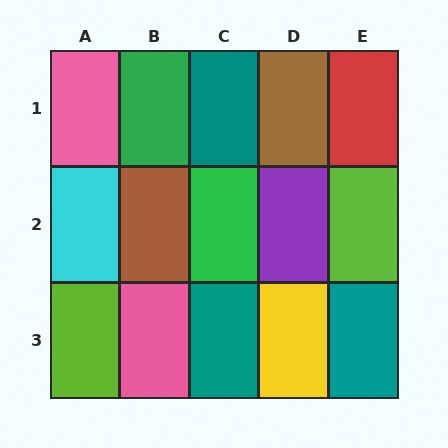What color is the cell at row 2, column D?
Purple.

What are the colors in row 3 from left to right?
Lime, pink, teal, yellow, teal.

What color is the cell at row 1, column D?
Brown.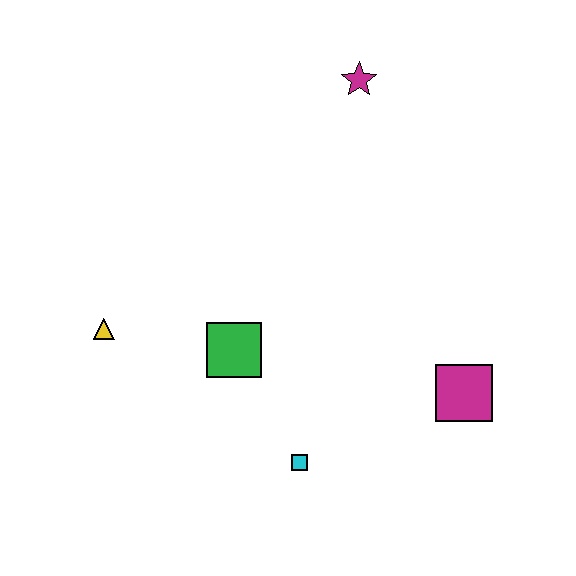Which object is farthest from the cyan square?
The magenta star is farthest from the cyan square.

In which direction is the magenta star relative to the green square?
The magenta star is above the green square.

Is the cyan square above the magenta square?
No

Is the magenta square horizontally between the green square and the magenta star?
No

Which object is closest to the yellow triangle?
The green square is closest to the yellow triangle.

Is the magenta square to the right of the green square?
Yes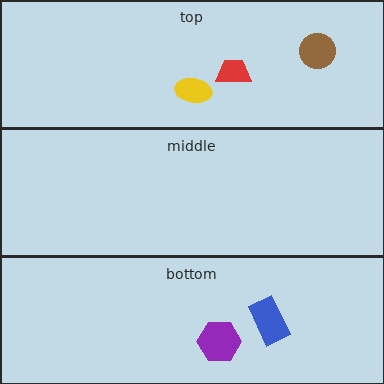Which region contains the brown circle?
The top region.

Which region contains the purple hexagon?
The bottom region.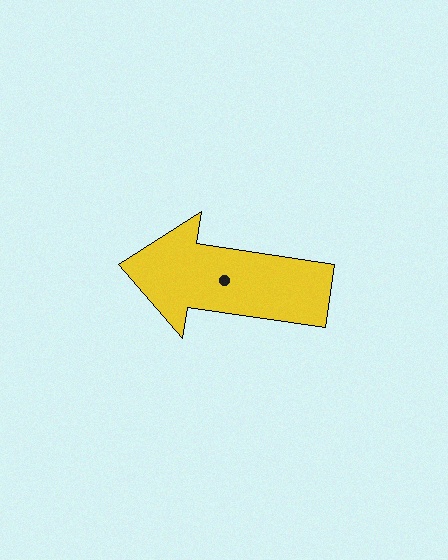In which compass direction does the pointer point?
West.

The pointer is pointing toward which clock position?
Roughly 9 o'clock.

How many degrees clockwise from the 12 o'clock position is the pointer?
Approximately 279 degrees.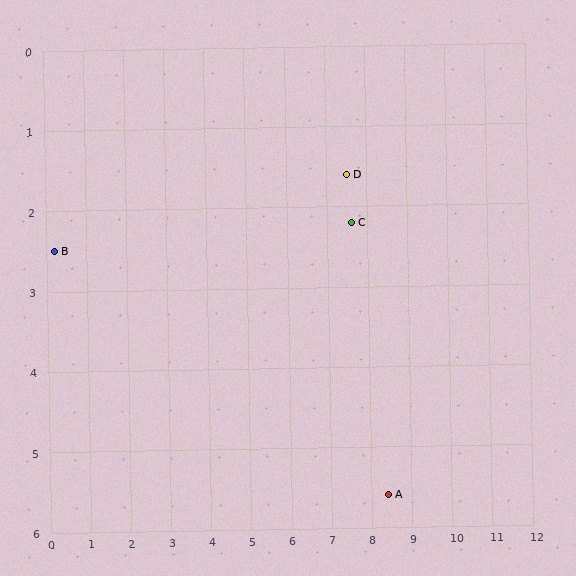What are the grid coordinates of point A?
Point A is at approximately (8.4, 5.6).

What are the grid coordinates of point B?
Point B is at approximately (0.2, 2.5).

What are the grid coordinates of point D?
Point D is at approximately (7.5, 1.6).